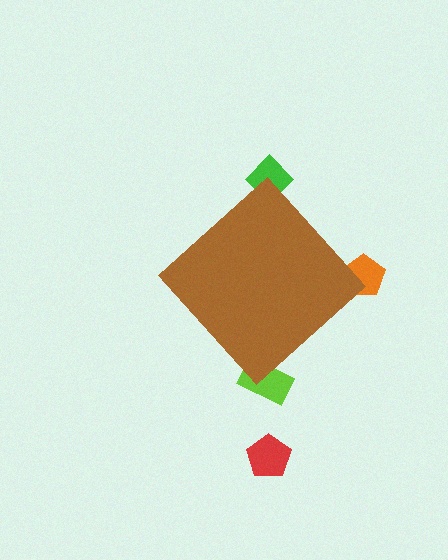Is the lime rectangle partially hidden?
Yes, the lime rectangle is partially hidden behind the brown diamond.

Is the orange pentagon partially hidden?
Yes, the orange pentagon is partially hidden behind the brown diamond.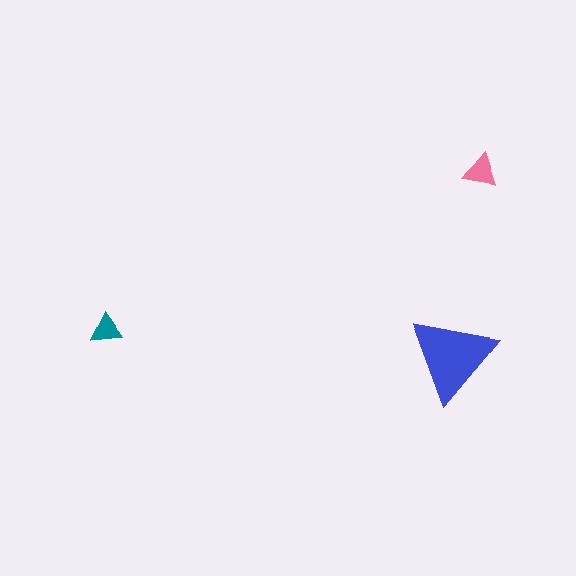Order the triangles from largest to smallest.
the blue one, the pink one, the teal one.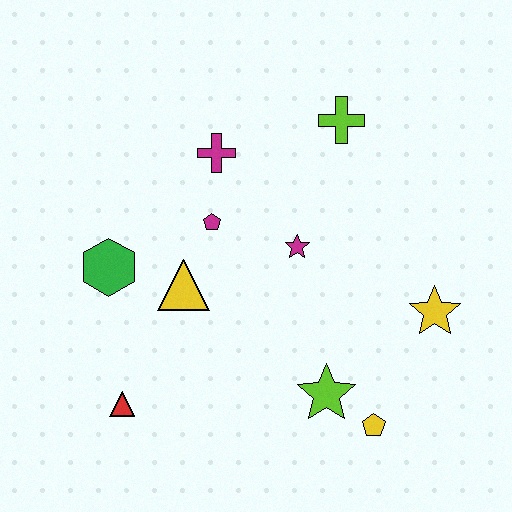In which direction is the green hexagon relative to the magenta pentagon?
The green hexagon is to the left of the magenta pentagon.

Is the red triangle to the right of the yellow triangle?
No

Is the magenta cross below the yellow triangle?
No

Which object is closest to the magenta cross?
The magenta pentagon is closest to the magenta cross.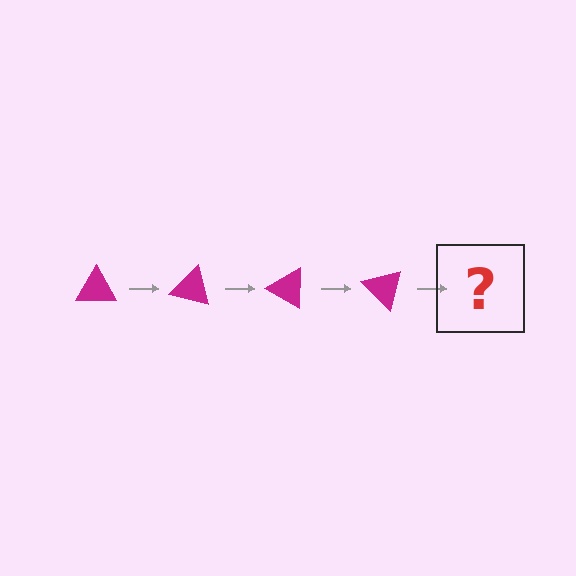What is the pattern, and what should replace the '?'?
The pattern is that the triangle rotates 15 degrees each step. The '?' should be a magenta triangle rotated 60 degrees.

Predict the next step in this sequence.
The next step is a magenta triangle rotated 60 degrees.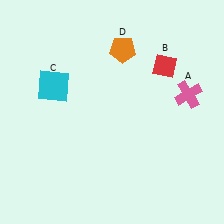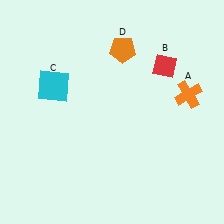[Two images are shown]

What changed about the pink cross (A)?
In Image 1, A is pink. In Image 2, it changed to orange.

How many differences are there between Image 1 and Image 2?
There is 1 difference between the two images.